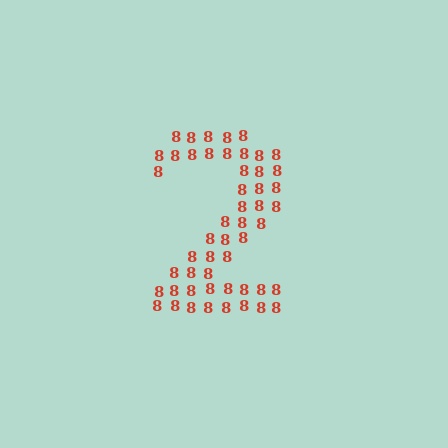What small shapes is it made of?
It is made of small digit 8's.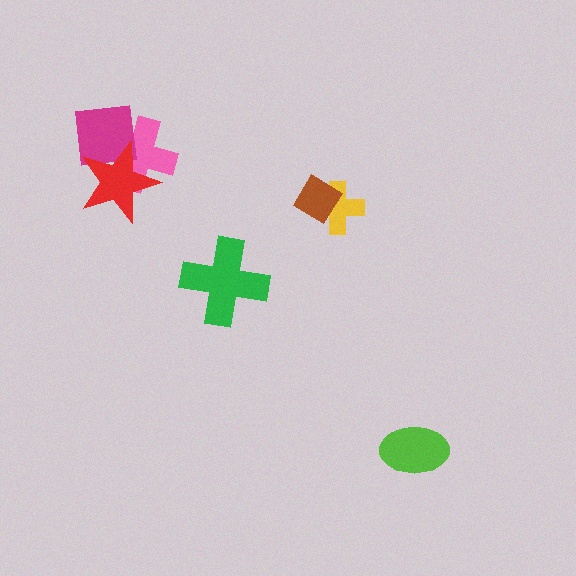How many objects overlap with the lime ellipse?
0 objects overlap with the lime ellipse.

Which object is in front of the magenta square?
The red star is in front of the magenta square.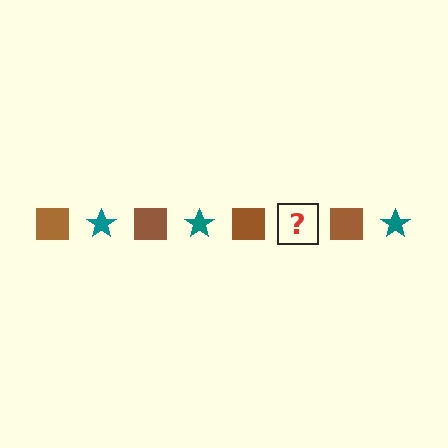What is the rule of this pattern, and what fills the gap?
The rule is that the pattern alternates between brown square and teal star. The gap should be filled with a teal star.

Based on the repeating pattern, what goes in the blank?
The blank should be a teal star.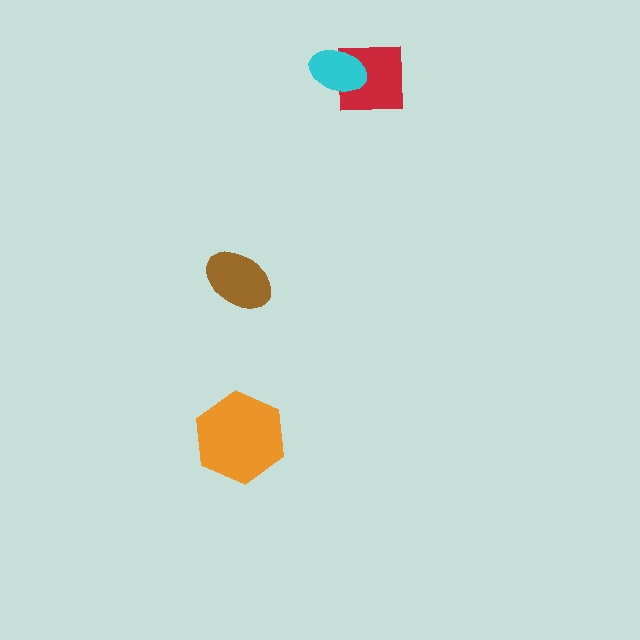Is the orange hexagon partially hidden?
No, no other shape covers it.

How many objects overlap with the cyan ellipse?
1 object overlaps with the cyan ellipse.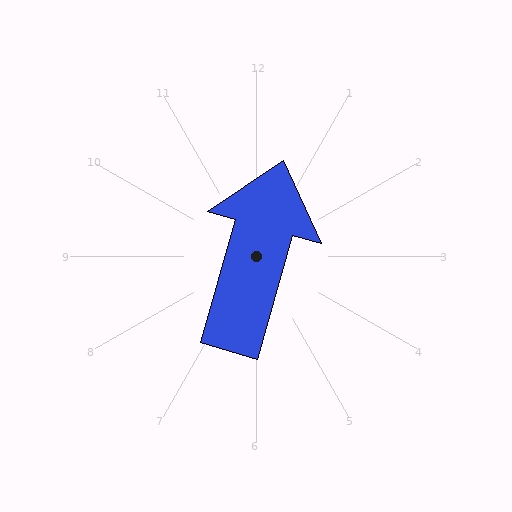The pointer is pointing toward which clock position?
Roughly 1 o'clock.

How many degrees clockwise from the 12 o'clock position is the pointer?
Approximately 16 degrees.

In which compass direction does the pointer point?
North.